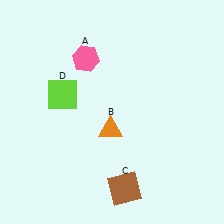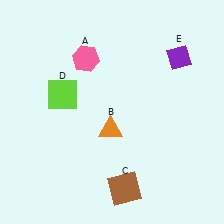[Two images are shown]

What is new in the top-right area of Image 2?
A purple diamond (E) was added in the top-right area of Image 2.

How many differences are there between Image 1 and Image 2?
There is 1 difference between the two images.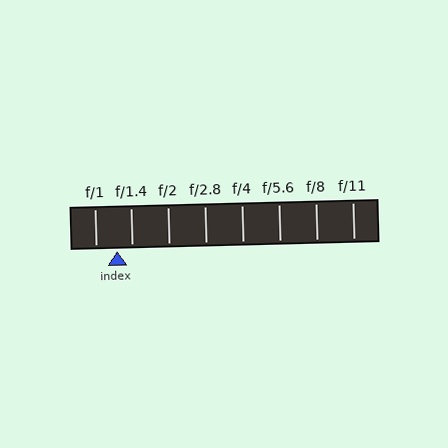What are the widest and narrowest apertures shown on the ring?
The widest aperture shown is f/1 and the narrowest is f/11.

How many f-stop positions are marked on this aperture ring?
There are 8 f-stop positions marked.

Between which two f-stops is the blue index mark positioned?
The index mark is between f/1 and f/1.4.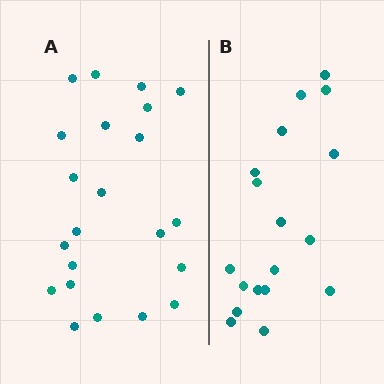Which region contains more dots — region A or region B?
Region A (the left region) has more dots.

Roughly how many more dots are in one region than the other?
Region A has about 4 more dots than region B.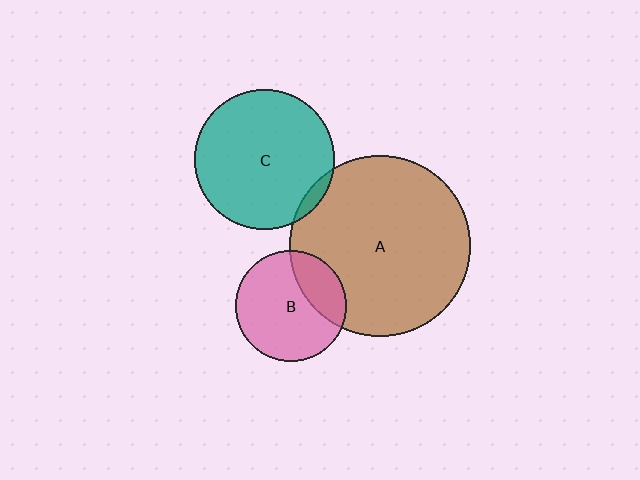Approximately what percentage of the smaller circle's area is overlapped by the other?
Approximately 25%.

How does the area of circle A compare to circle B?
Approximately 2.7 times.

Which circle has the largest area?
Circle A (brown).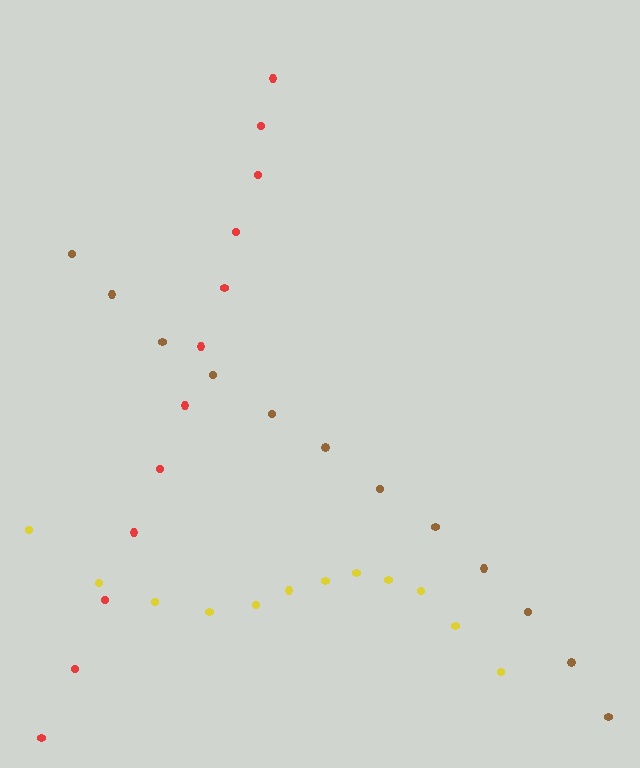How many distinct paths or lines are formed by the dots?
There are 3 distinct paths.